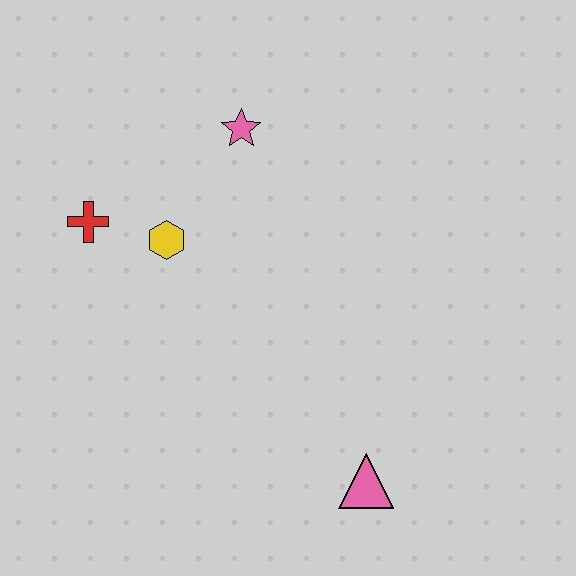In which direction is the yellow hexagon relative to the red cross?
The yellow hexagon is to the right of the red cross.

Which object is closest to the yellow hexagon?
The red cross is closest to the yellow hexagon.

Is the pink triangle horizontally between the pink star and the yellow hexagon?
No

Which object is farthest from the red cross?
The pink triangle is farthest from the red cross.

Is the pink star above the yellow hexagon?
Yes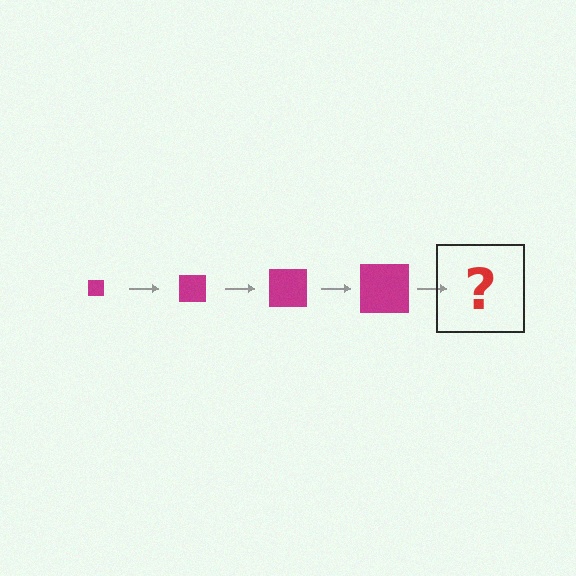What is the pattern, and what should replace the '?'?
The pattern is that the square gets progressively larger each step. The '?' should be a magenta square, larger than the previous one.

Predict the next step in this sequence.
The next step is a magenta square, larger than the previous one.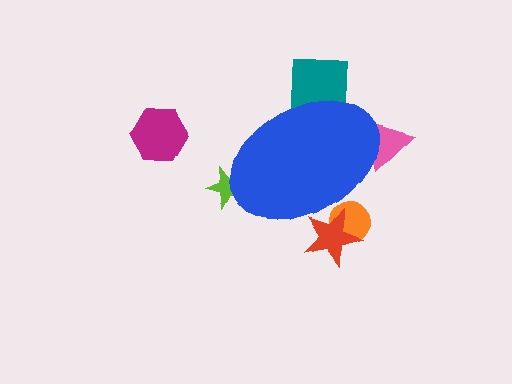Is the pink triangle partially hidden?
Yes, the pink triangle is partially hidden behind the blue ellipse.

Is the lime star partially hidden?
Yes, the lime star is partially hidden behind the blue ellipse.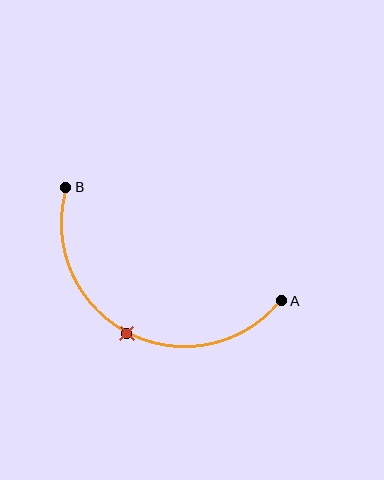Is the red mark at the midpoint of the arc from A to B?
Yes. The red mark lies on the arc at equal arc-length from both A and B — it is the arc midpoint.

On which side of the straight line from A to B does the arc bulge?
The arc bulges below the straight line connecting A and B.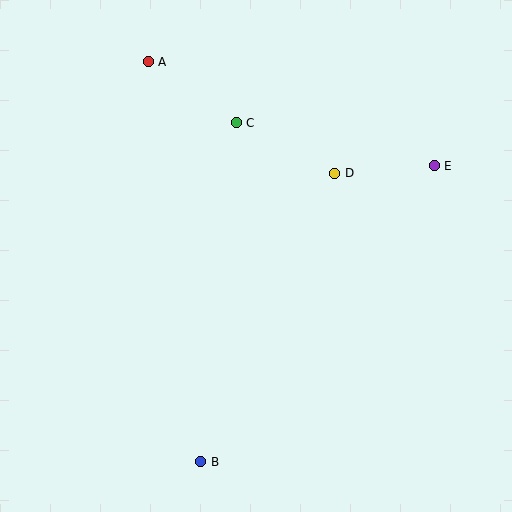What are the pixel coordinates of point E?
Point E is at (434, 166).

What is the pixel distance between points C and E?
The distance between C and E is 203 pixels.